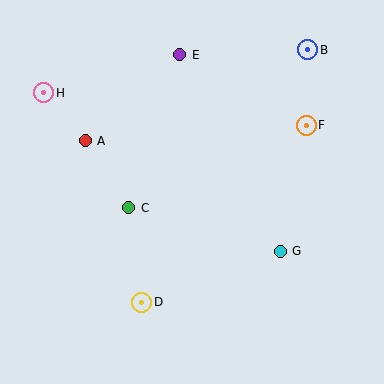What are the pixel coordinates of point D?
Point D is at (142, 302).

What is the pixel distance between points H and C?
The distance between H and C is 143 pixels.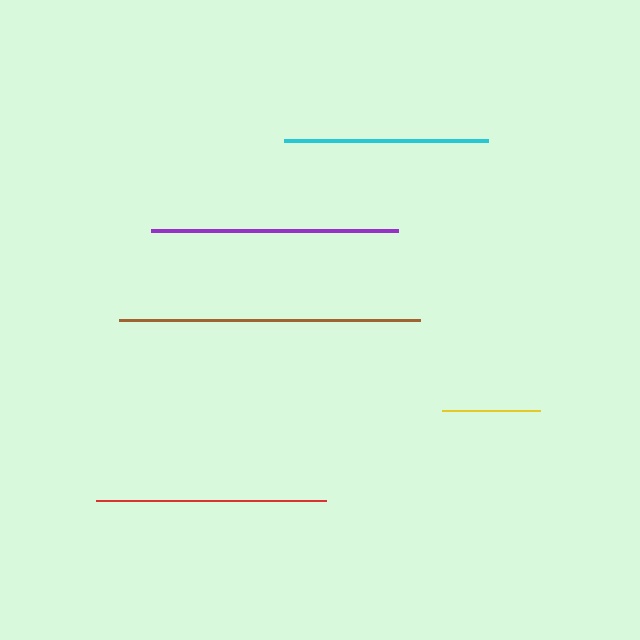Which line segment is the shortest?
The yellow line is the shortest at approximately 98 pixels.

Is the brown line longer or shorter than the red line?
The brown line is longer than the red line.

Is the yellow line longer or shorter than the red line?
The red line is longer than the yellow line.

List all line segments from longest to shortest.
From longest to shortest: brown, purple, red, cyan, yellow.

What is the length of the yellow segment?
The yellow segment is approximately 98 pixels long.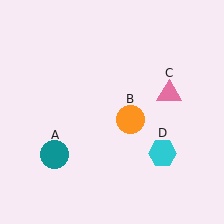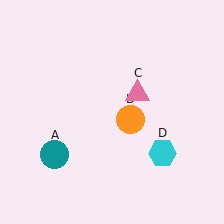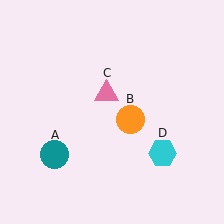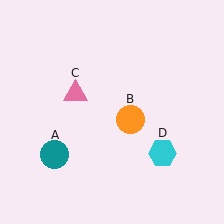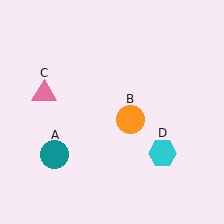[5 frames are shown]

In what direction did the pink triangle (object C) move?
The pink triangle (object C) moved left.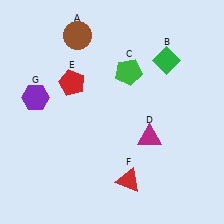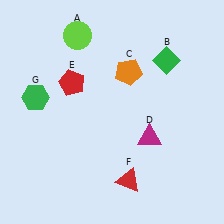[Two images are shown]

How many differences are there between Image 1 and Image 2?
There are 3 differences between the two images.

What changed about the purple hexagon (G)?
In Image 1, G is purple. In Image 2, it changed to green.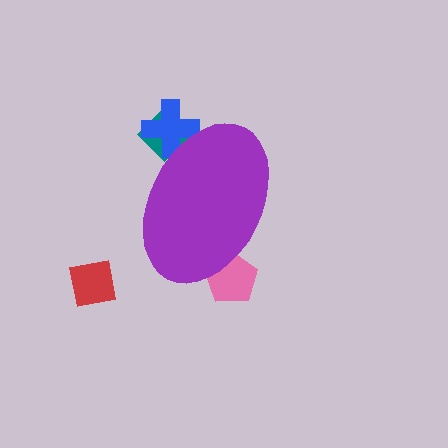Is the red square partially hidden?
No, the red square is fully visible.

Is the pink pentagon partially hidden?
Yes, the pink pentagon is partially hidden behind the purple ellipse.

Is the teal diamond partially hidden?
Yes, the teal diamond is partially hidden behind the purple ellipse.